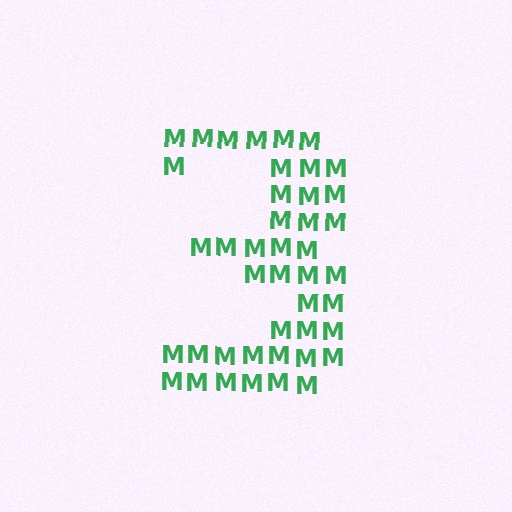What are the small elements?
The small elements are letter M's.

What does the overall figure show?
The overall figure shows the digit 3.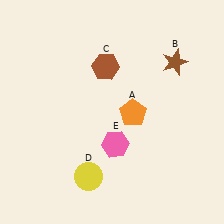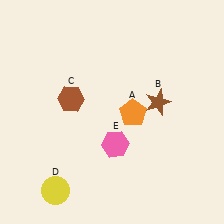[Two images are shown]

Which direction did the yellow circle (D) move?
The yellow circle (D) moved left.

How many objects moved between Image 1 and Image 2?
3 objects moved between the two images.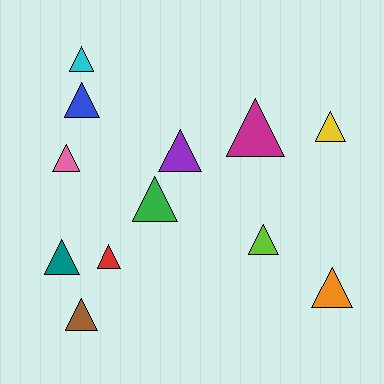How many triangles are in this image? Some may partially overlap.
There are 12 triangles.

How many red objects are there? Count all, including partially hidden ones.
There is 1 red object.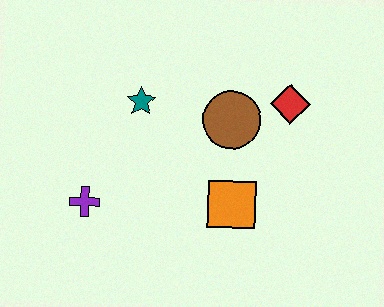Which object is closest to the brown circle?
The red diamond is closest to the brown circle.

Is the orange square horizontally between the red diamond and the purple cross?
Yes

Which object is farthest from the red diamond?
The purple cross is farthest from the red diamond.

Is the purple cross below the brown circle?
Yes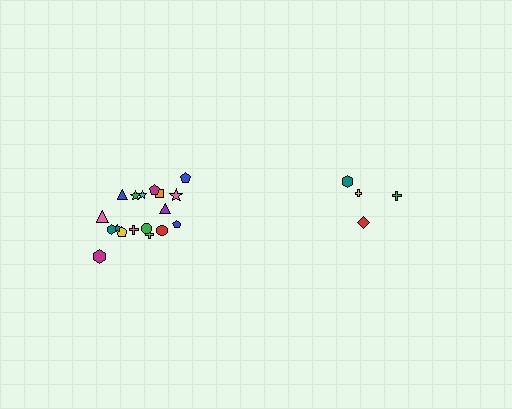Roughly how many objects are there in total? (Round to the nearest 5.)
Roughly 20 objects in total.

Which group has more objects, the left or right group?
The left group.